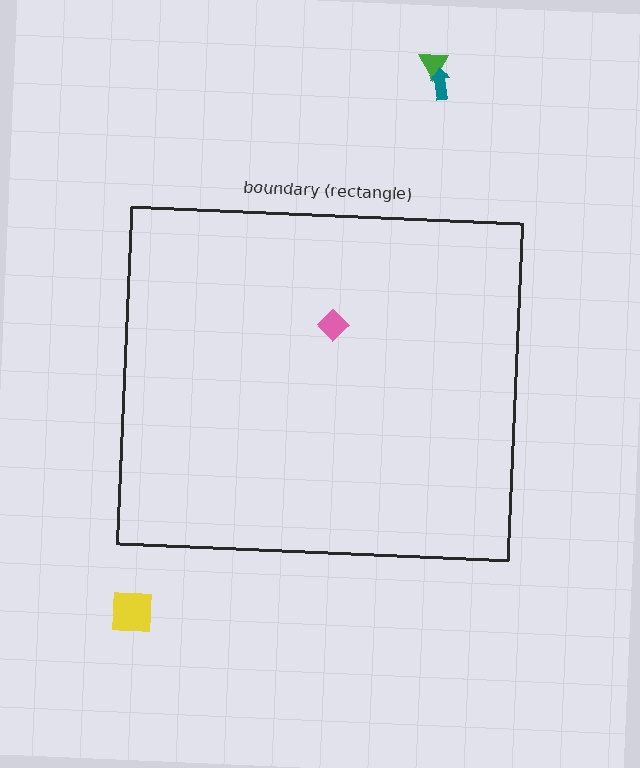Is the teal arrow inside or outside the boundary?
Outside.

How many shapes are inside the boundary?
1 inside, 3 outside.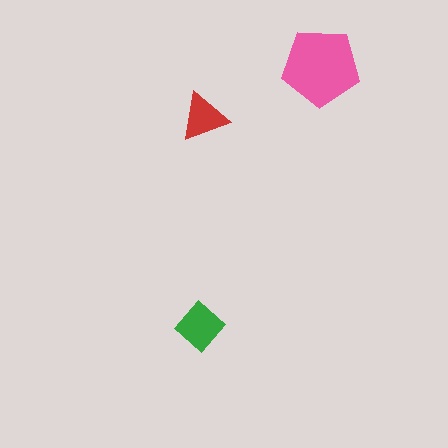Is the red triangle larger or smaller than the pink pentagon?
Smaller.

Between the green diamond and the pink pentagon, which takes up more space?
The pink pentagon.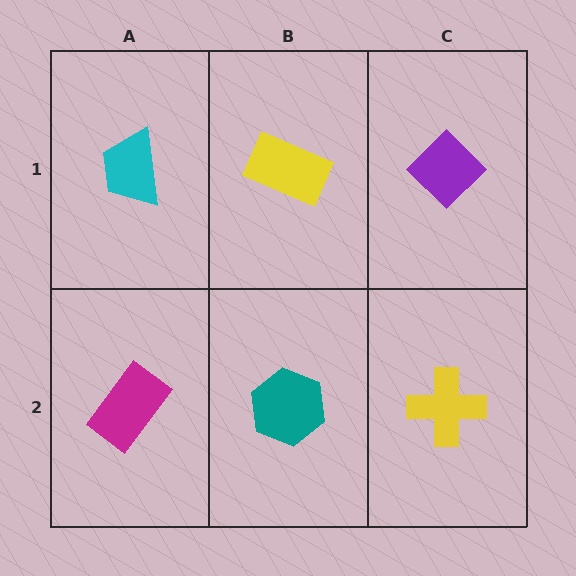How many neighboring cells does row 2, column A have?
2.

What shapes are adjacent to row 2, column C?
A purple diamond (row 1, column C), a teal hexagon (row 2, column B).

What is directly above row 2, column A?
A cyan trapezoid.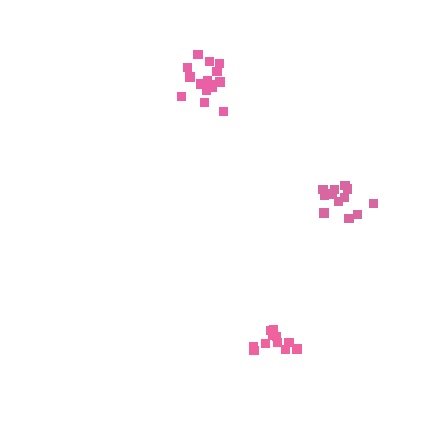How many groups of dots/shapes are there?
There are 3 groups.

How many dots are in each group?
Group 1: 11 dots, Group 2: 13 dots, Group 3: 15 dots (39 total).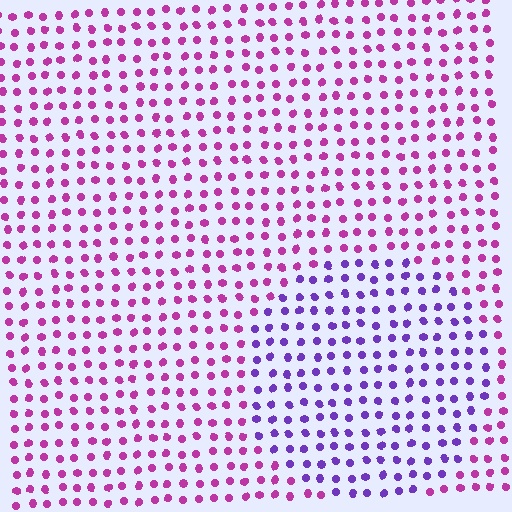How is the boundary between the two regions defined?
The boundary is defined purely by a slight shift in hue (about 45 degrees). Spacing, size, and orientation are identical on both sides.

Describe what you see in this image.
The image is filled with small magenta elements in a uniform arrangement. A circle-shaped region is visible where the elements are tinted to a slightly different hue, forming a subtle color boundary.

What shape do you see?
I see a circle.